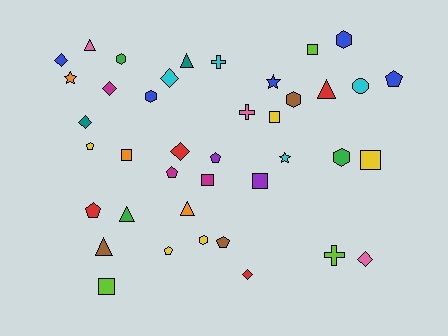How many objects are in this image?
There are 40 objects.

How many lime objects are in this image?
There are 3 lime objects.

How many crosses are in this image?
There are 3 crosses.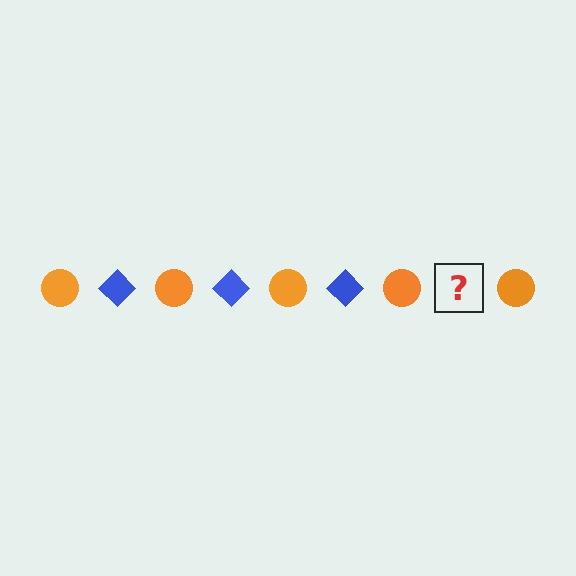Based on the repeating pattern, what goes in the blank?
The blank should be a blue diamond.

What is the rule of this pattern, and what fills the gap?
The rule is that the pattern alternates between orange circle and blue diamond. The gap should be filled with a blue diamond.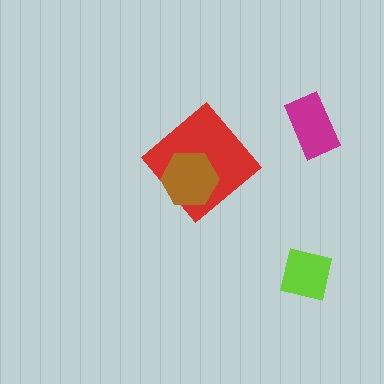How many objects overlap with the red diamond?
1 object overlaps with the red diamond.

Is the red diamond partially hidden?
Yes, it is partially covered by another shape.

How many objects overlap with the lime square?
0 objects overlap with the lime square.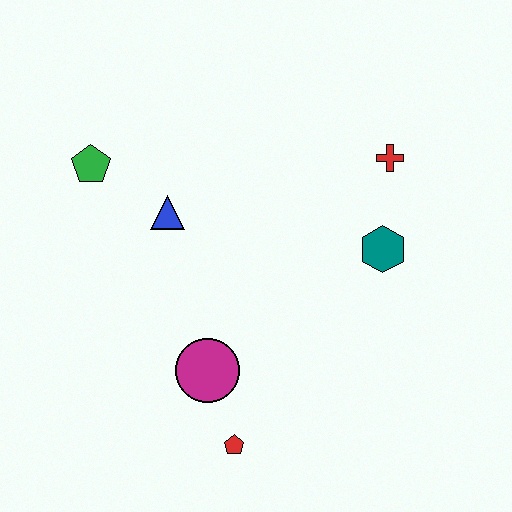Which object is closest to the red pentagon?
The magenta circle is closest to the red pentagon.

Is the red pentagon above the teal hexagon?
No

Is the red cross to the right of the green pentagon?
Yes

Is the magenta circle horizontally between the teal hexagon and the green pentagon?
Yes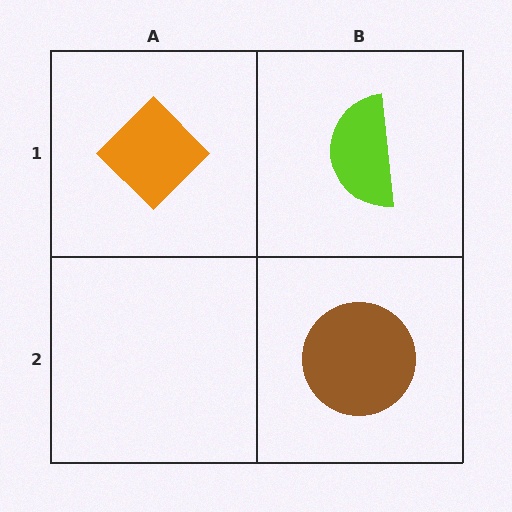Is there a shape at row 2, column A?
No, that cell is empty.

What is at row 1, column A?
An orange diamond.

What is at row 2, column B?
A brown circle.